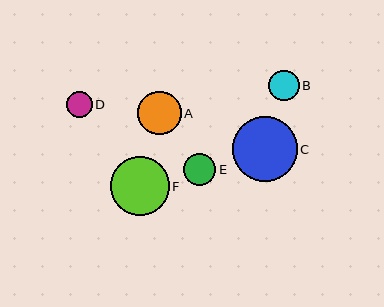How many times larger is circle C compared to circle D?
Circle C is approximately 2.5 times the size of circle D.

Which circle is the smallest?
Circle D is the smallest with a size of approximately 26 pixels.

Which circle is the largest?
Circle C is the largest with a size of approximately 65 pixels.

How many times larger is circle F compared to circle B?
Circle F is approximately 1.9 times the size of circle B.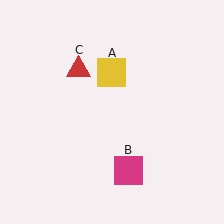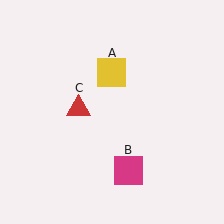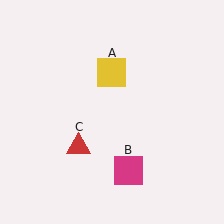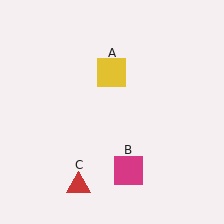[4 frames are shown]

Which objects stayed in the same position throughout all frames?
Yellow square (object A) and magenta square (object B) remained stationary.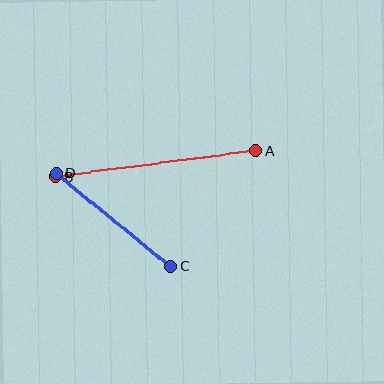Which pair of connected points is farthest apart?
Points A and B are farthest apart.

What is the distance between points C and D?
The distance is approximately 148 pixels.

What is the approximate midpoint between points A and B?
The midpoint is at approximately (156, 164) pixels.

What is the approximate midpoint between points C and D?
The midpoint is at approximately (113, 220) pixels.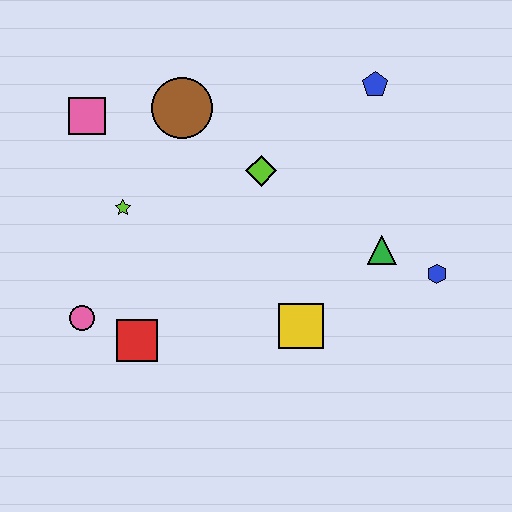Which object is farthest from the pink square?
The blue hexagon is farthest from the pink square.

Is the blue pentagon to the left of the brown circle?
No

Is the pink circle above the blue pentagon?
No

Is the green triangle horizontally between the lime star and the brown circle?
No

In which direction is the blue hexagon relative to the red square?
The blue hexagon is to the right of the red square.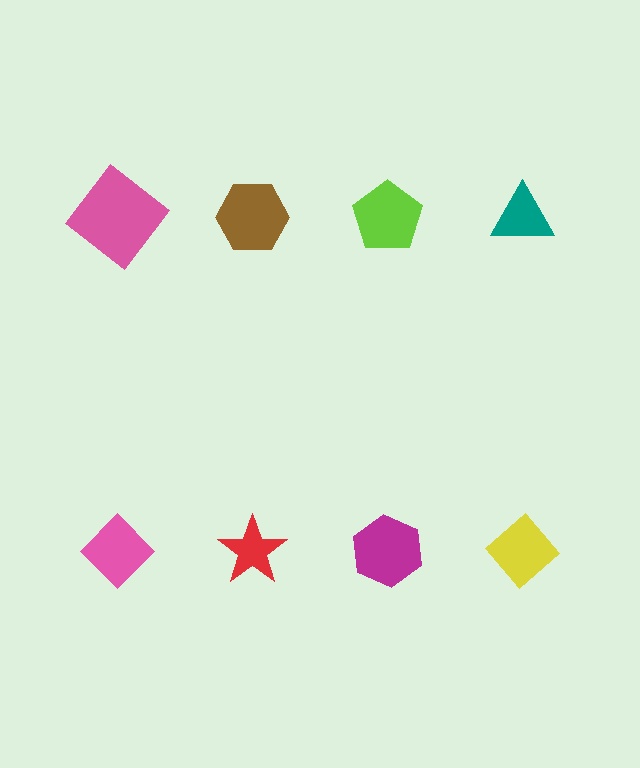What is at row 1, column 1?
A pink diamond.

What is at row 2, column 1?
A pink diamond.